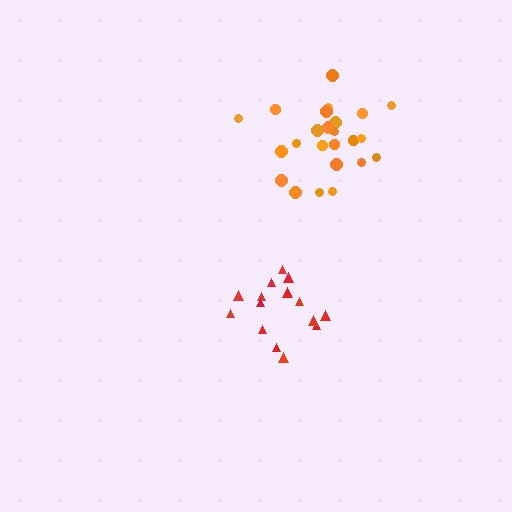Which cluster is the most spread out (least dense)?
Red.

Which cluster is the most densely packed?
Orange.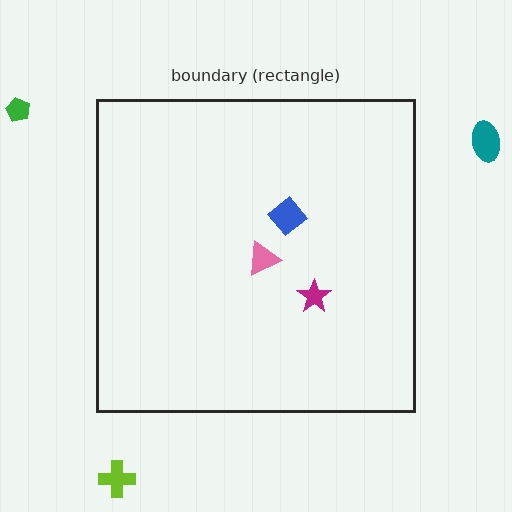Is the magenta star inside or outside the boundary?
Inside.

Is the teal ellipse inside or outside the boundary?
Outside.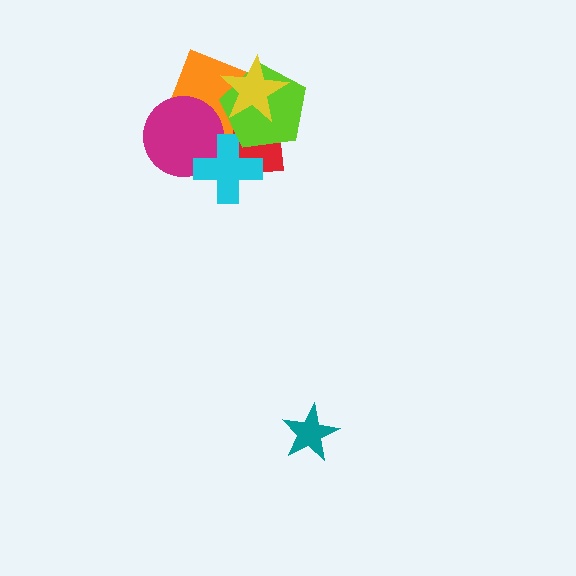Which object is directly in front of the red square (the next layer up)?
The cyan cross is directly in front of the red square.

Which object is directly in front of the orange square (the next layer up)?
The magenta circle is directly in front of the orange square.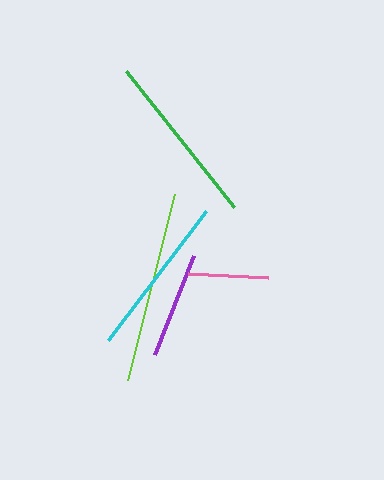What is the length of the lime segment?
The lime segment is approximately 192 pixels long.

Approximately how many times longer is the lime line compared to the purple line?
The lime line is approximately 1.8 times the length of the purple line.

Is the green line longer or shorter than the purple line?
The green line is longer than the purple line.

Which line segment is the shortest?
The pink line is the shortest at approximately 80 pixels.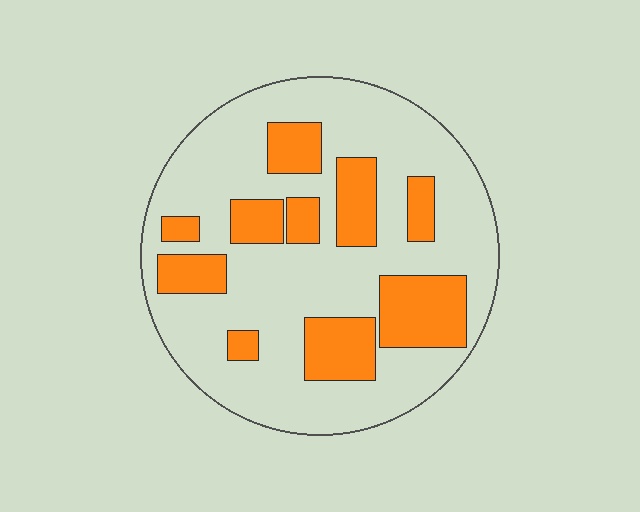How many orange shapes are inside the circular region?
10.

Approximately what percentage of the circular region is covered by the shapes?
Approximately 30%.